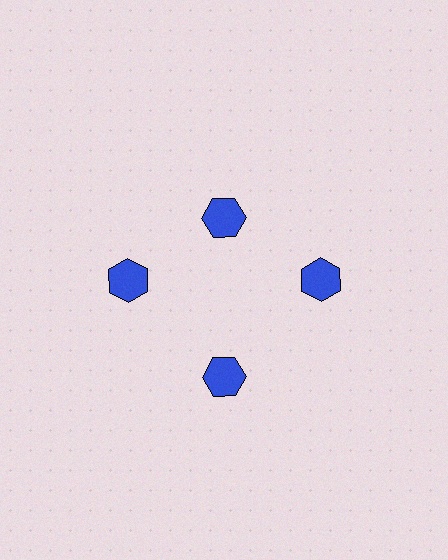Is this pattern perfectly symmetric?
No. The 4 blue hexagons are arranged in a ring, but one element near the 12 o'clock position is pulled inward toward the center, breaking the 4-fold rotational symmetry.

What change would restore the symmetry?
The symmetry would be restored by moving it outward, back onto the ring so that all 4 hexagons sit at equal angles and equal distance from the center.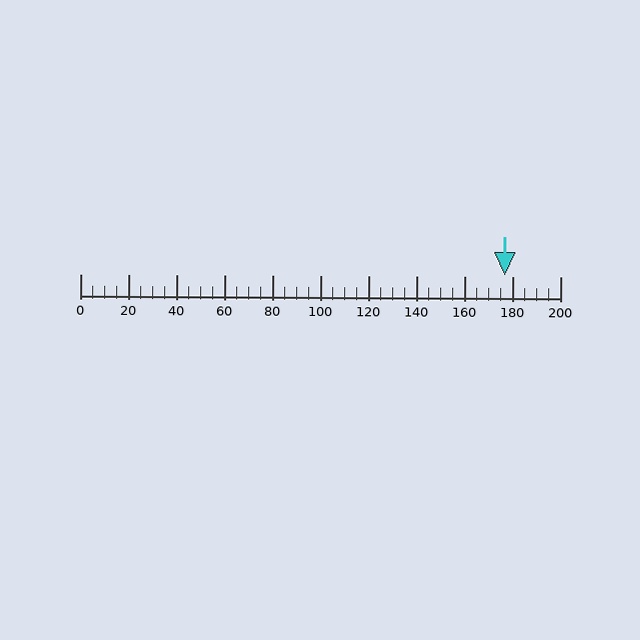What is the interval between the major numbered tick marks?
The major tick marks are spaced 20 units apart.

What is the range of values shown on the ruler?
The ruler shows values from 0 to 200.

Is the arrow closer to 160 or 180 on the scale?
The arrow is closer to 180.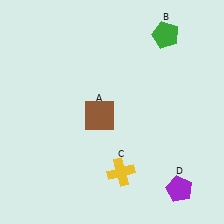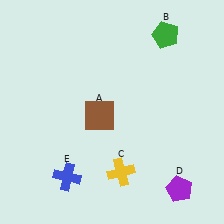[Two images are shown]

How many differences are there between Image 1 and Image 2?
There is 1 difference between the two images.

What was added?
A blue cross (E) was added in Image 2.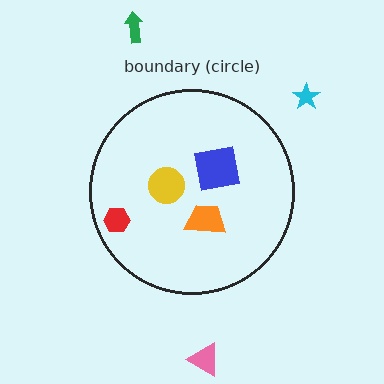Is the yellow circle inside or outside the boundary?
Inside.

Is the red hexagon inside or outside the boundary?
Inside.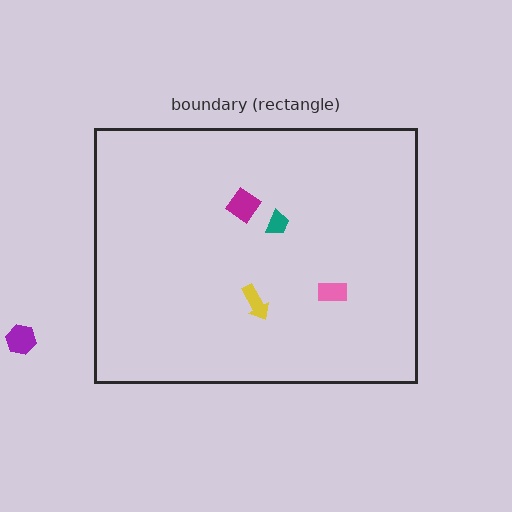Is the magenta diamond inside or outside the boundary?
Inside.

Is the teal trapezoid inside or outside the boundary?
Inside.